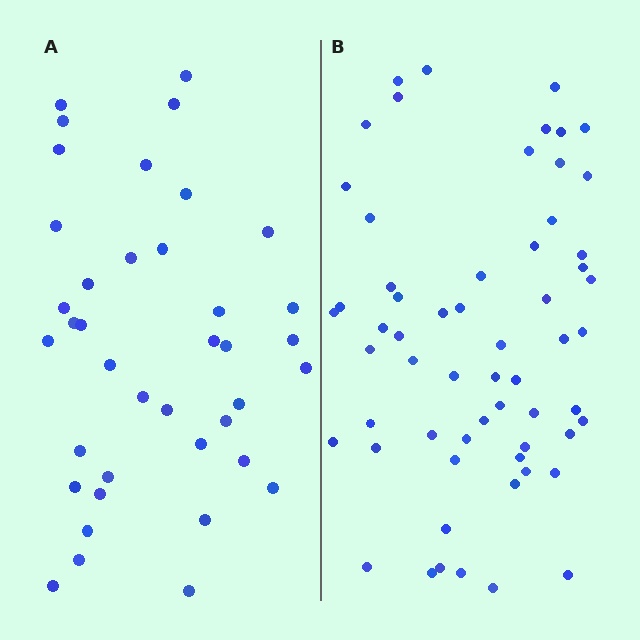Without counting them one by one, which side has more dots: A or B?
Region B (the right region) has more dots.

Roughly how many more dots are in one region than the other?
Region B has approximately 20 more dots than region A.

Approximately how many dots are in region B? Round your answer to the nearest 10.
About 60 dots.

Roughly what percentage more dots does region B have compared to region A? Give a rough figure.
About 55% more.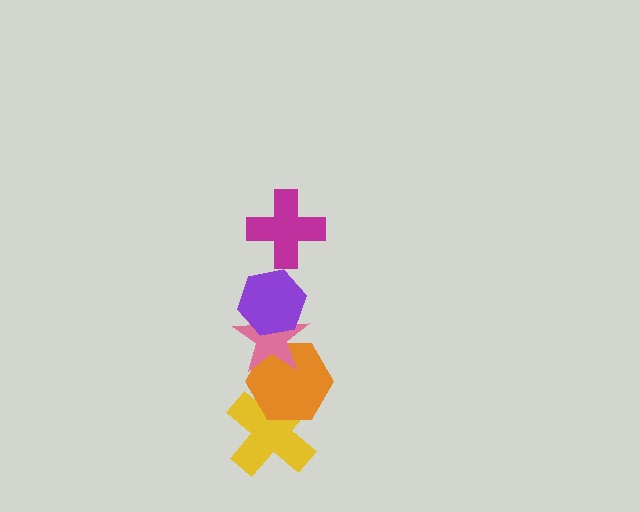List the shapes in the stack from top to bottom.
From top to bottom: the magenta cross, the purple hexagon, the pink star, the orange hexagon, the yellow cross.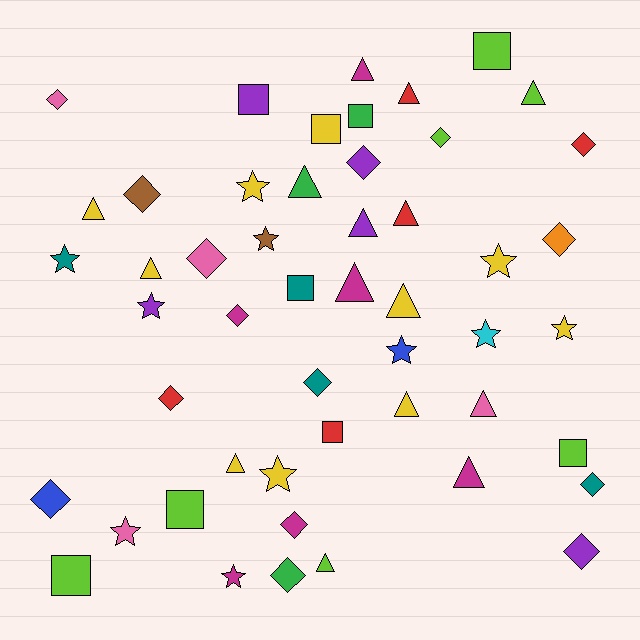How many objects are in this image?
There are 50 objects.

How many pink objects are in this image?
There are 4 pink objects.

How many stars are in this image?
There are 11 stars.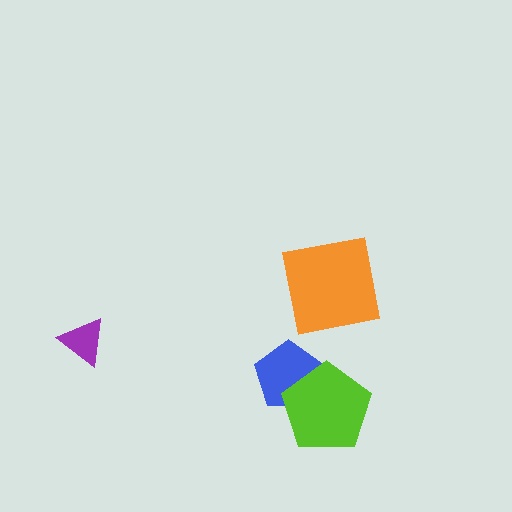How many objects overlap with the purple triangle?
0 objects overlap with the purple triangle.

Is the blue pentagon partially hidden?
Yes, it is partially covered by another shape.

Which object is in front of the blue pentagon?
The lime pentagon is in front of the blue pentagon.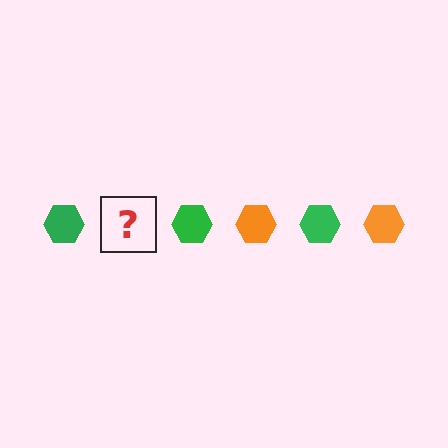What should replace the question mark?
The question mark should be replaced with an orange hexagon.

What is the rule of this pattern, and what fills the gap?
The rule is that the pattern cycles through green, orange hexagons. The gap should be filled with an orange hexagon.